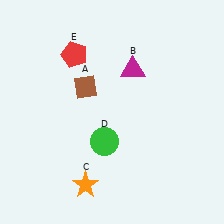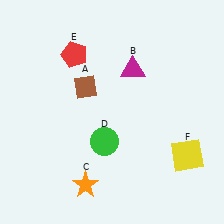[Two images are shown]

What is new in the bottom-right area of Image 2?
A yellow square (F) was added in the bottom-right area of Image 2.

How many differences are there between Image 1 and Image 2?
There is 1 difference between the two images.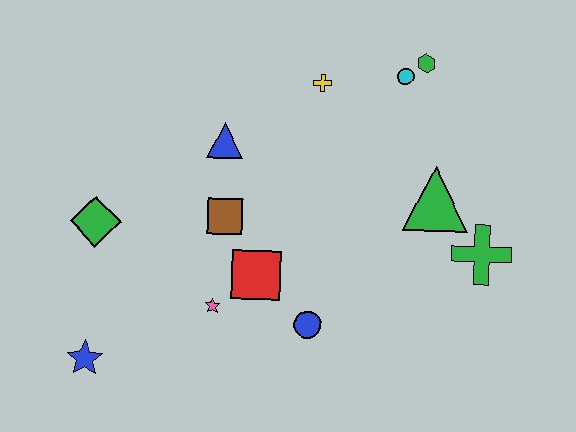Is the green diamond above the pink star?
Yes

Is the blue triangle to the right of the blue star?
Yes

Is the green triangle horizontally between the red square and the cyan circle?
No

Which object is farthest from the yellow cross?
The blue star is farthest from the yellow cross.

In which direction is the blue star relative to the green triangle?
The blue star is to the left of the green triangle.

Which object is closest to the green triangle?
The green cross is closest to the green triangle.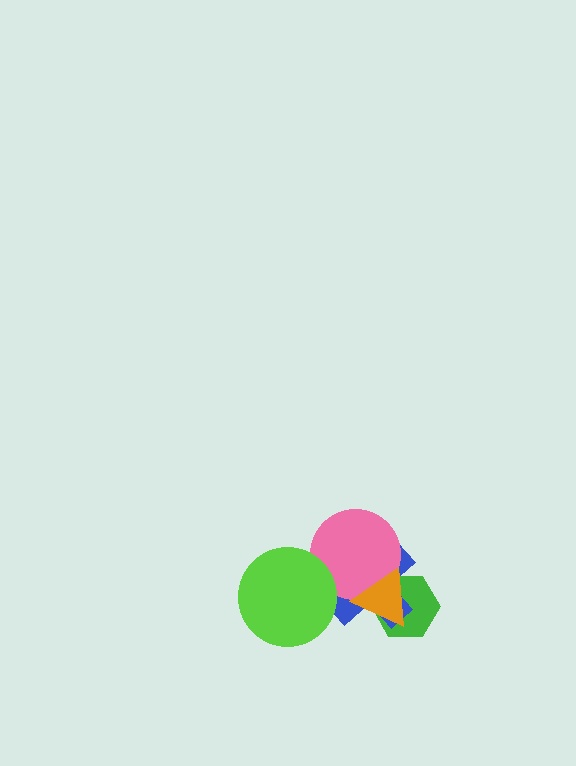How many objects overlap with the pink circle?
3 objects overlap with the pink circle.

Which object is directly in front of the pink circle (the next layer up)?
The lime circle is directly in front of the pink circle.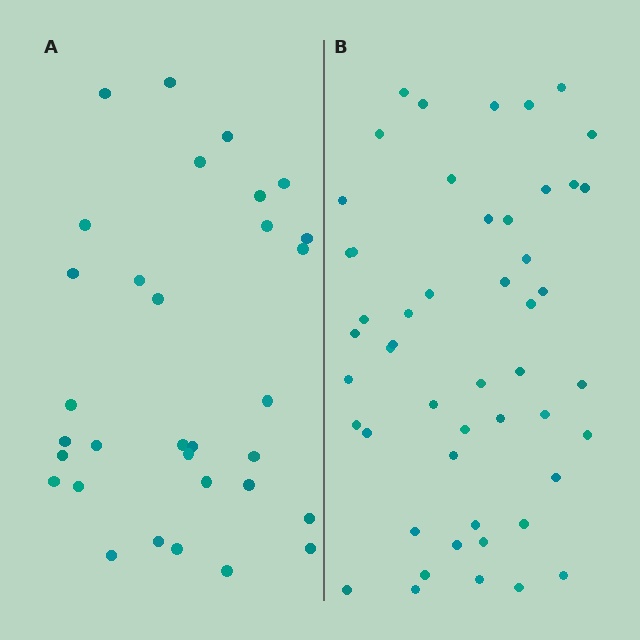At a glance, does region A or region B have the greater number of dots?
Region B (the right region) has more dots.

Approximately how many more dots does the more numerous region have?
Region B has approximately 20 more dots than region A.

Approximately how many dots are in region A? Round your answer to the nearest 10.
About 30 dots. (The exact count is 32, which rounds to 30.)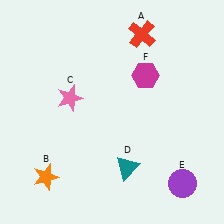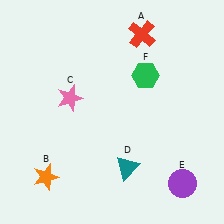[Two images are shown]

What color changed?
The hexagon (F) changed from magenta in Image 1 to green in Image 2.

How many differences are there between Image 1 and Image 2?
There is 1 difference between the two images.